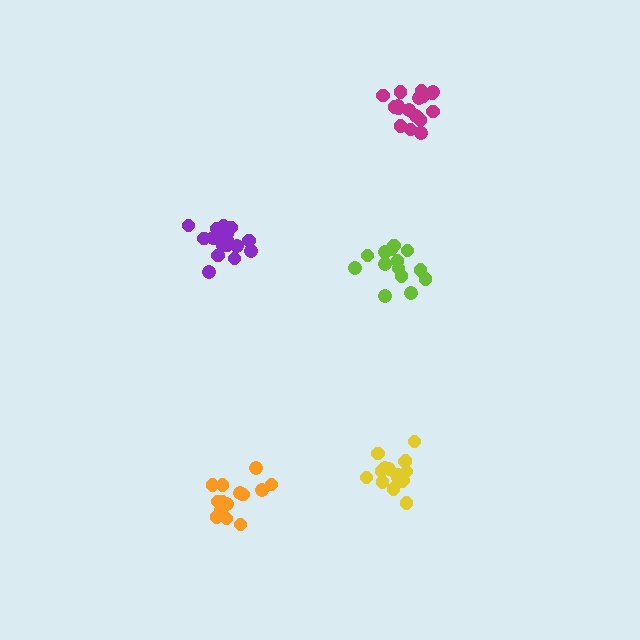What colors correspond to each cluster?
The clusters are colored: yellow, orange, lime, magenta, purple.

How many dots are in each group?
Group 1: 16 dots, Group 2: 14 dots, Group 3: 14 dots, Group 4: 17 dots, Group 5: 18 dots (79 total).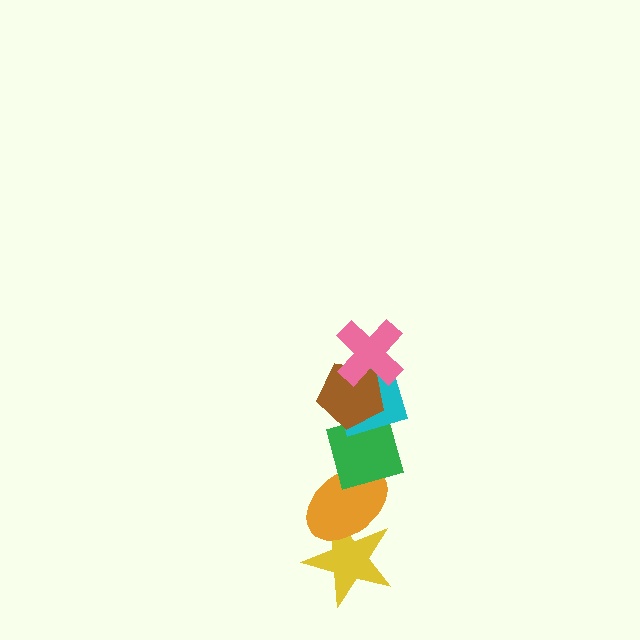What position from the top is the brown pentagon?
The brown pentagon is 2nd from the top.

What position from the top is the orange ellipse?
The orange ellipse is 5th from the top.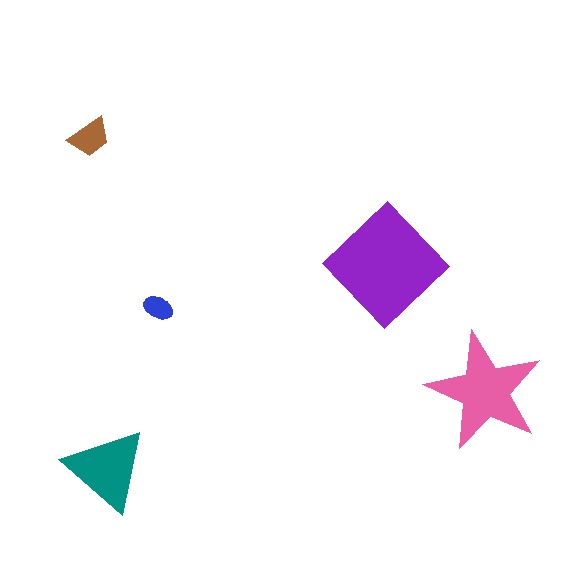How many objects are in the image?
There are 5 objects in the image.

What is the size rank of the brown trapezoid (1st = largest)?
4th.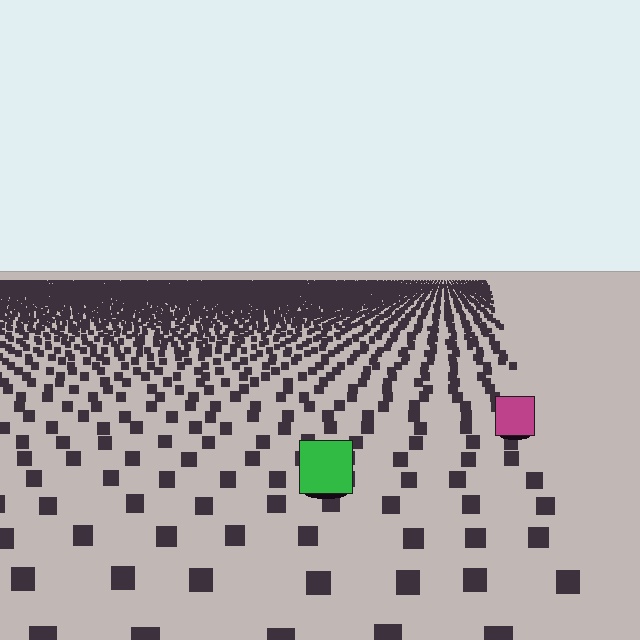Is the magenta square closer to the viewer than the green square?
No. The green square is closer — you can tell from the texture gradient: the ground texture is coarser near it.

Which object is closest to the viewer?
The green square is closest. The texture marks near it are larger and more spread out.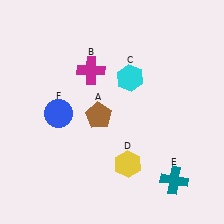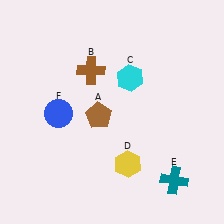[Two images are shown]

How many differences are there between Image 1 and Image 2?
There is 1 difference between the two images.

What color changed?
The cross (B) changed from magenta in Image 1 to brown in Image 2.